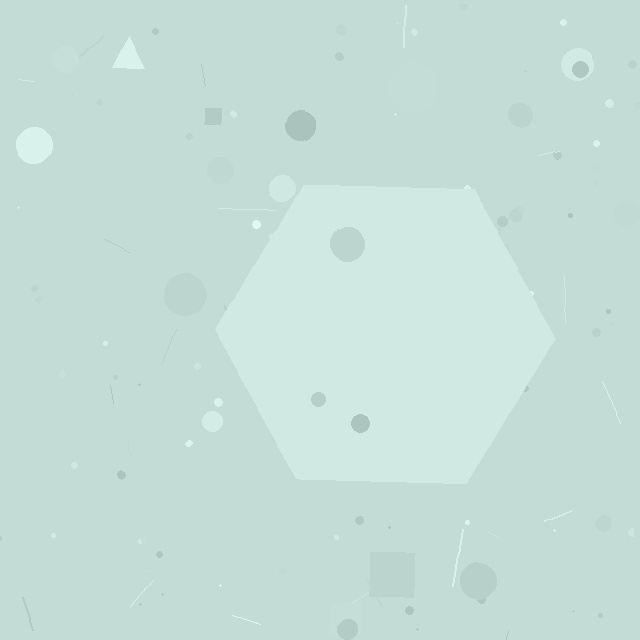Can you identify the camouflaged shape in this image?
The camouflaged shape is a hexagon.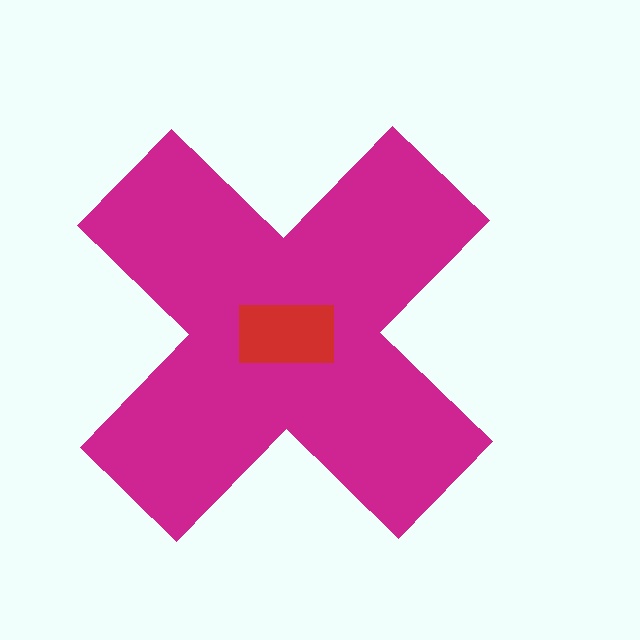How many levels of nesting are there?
2.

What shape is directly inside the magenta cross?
The red rectangle.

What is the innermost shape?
The red rectangle.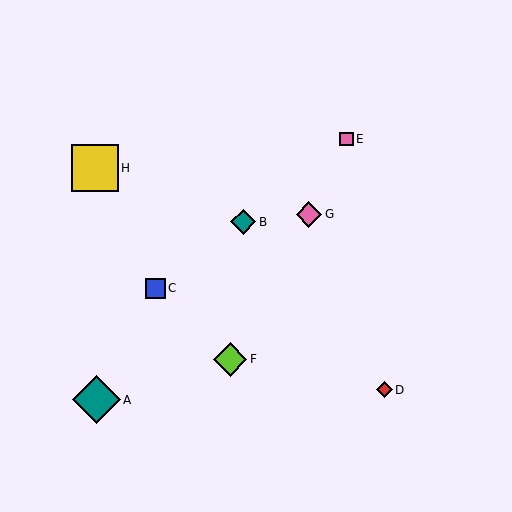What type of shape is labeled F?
Shape F is a lime diamond.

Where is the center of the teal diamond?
The center of the teal diamond is at (243, 222).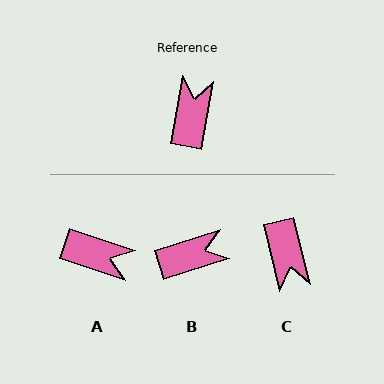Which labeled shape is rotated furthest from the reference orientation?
C, about 156 degrees away.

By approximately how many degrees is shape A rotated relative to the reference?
Approximately 98 degrees clockwise.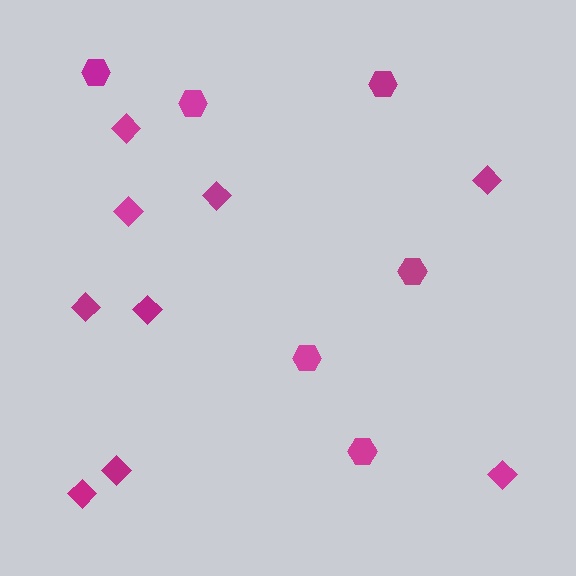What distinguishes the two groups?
There are 2 groups: one group of hexagons (6) and one group of diamonds (9).